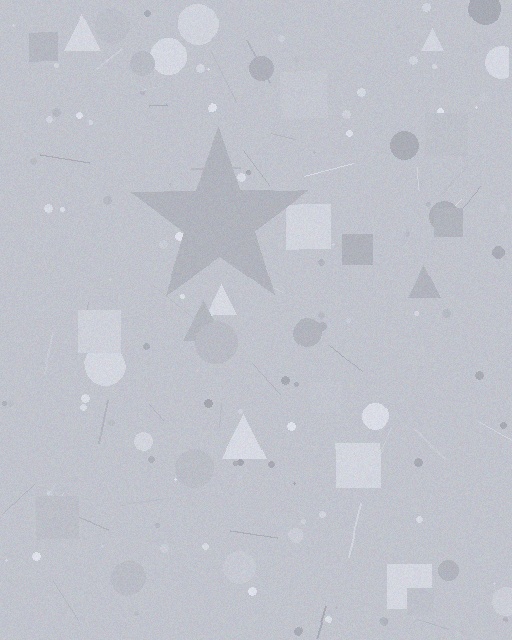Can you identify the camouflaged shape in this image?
The camouflaged shape is a star.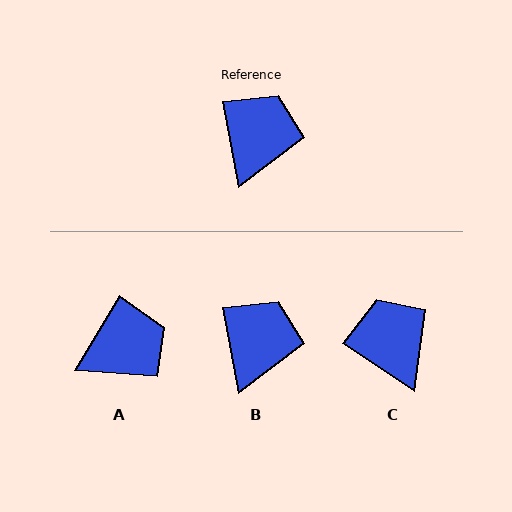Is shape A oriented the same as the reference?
No, it is off by about 41 degrees.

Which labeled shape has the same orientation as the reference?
B.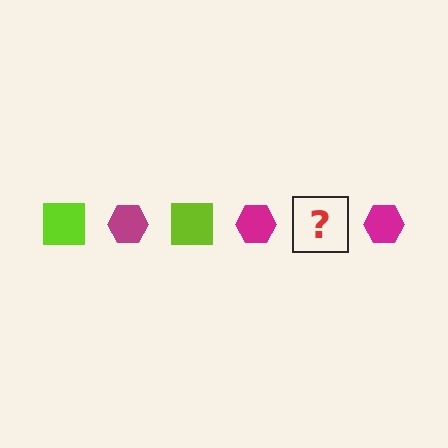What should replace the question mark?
The question mark should be replaced with a lime square.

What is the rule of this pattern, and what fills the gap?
The rule is that the pattern alternates between lime square and magenta hexagon. The gap should be filled with a lime square.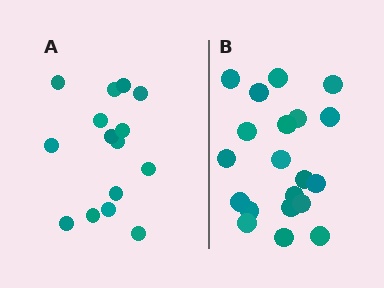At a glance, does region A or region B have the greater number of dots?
Region B (the right region) has more dots.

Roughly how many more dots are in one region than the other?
Region B has about 5 more dots than region A.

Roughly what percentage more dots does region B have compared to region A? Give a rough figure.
About 35% more.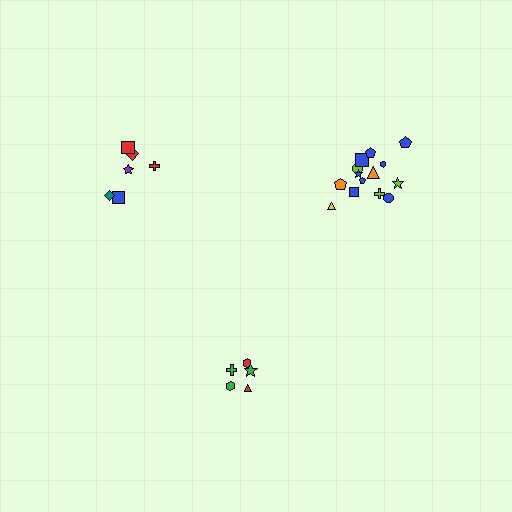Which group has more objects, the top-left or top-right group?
The top-right group.